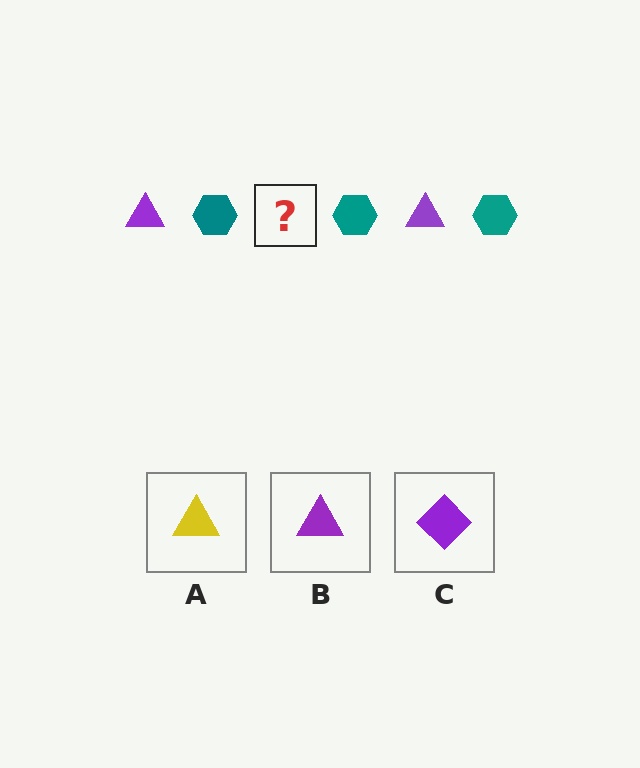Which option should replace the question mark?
Option B.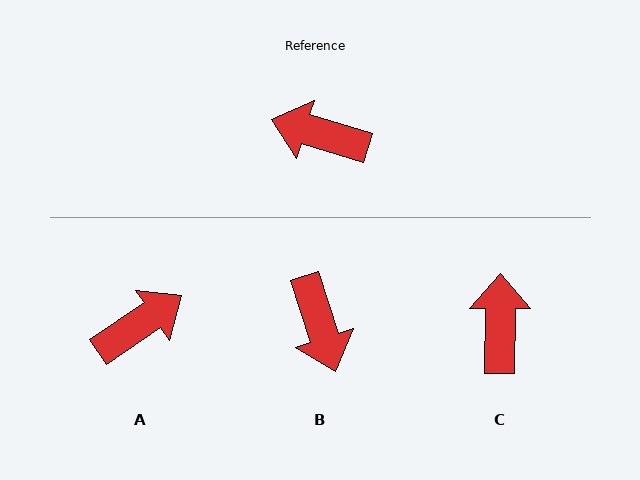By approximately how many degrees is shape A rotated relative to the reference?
Approximately 129 degrees clockwise.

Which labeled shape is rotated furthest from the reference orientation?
A, about 129 degrees away.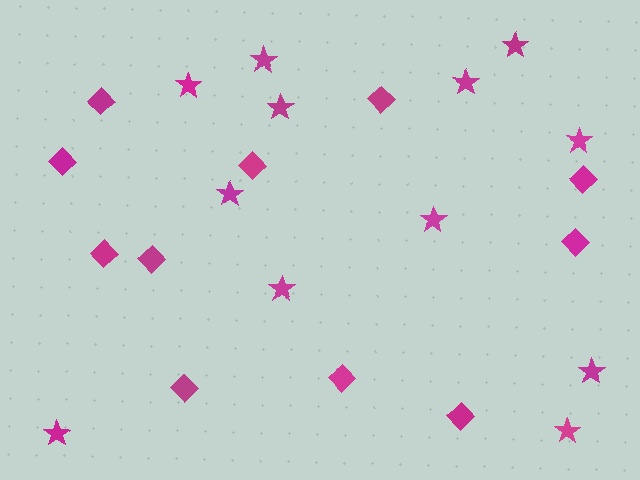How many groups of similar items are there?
There are 2 groups: one group of stars (12) and one group of diamonds (11).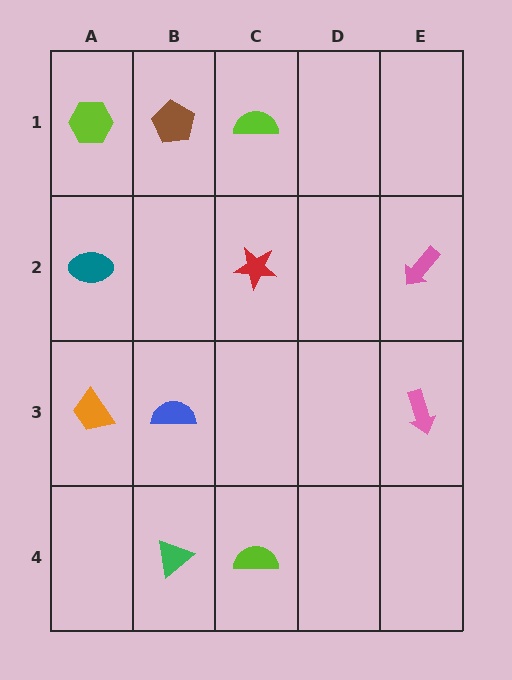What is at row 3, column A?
An orange trapezoid.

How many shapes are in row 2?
3 shapes.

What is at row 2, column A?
A teal ellipse.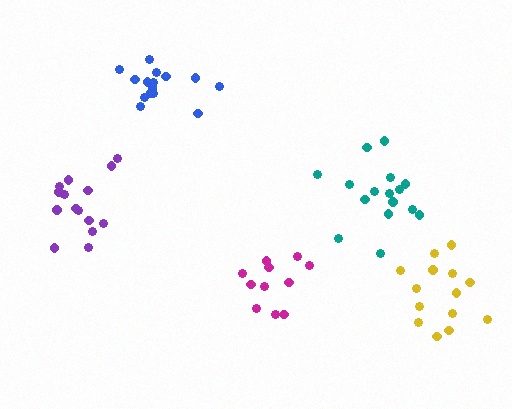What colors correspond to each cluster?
The clusters are colored: blue, yellow, purple, teal, magenta.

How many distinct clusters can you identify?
There are 5 distinct clusters.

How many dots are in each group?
Group 1: 15 dots, Group 2: 14 dots, Group 3: 15 dots, Group 4: 16 dots, Group 5: 11 dots (71 total).